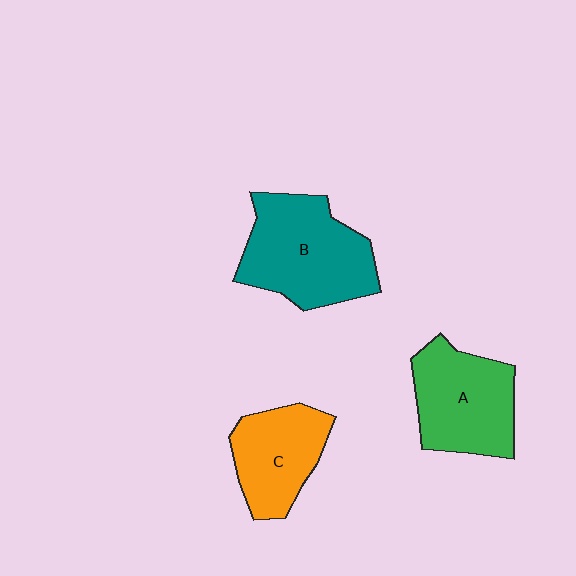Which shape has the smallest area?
Shape C (orange).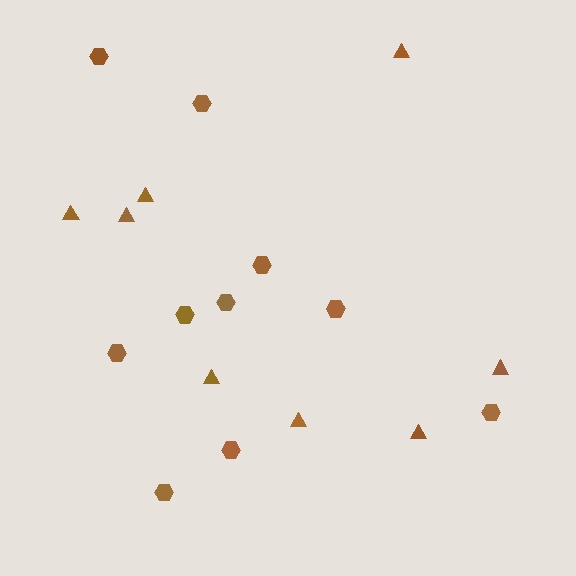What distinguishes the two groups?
There are 2 groups: one group of hexagons (10) and one group of triangles (8).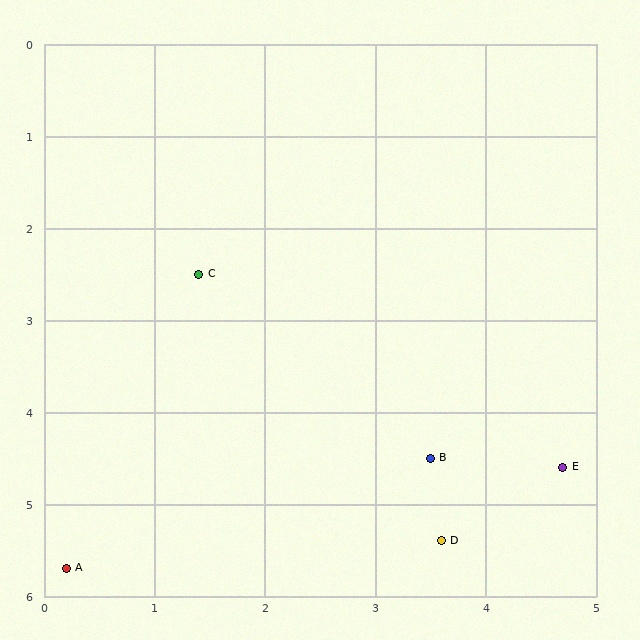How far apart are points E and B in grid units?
Points E and B are about 1.2 grid units apart.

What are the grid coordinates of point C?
Point C is at approximately (1.4, 2.5).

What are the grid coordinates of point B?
Point B is at approximately (3.5, 4.5).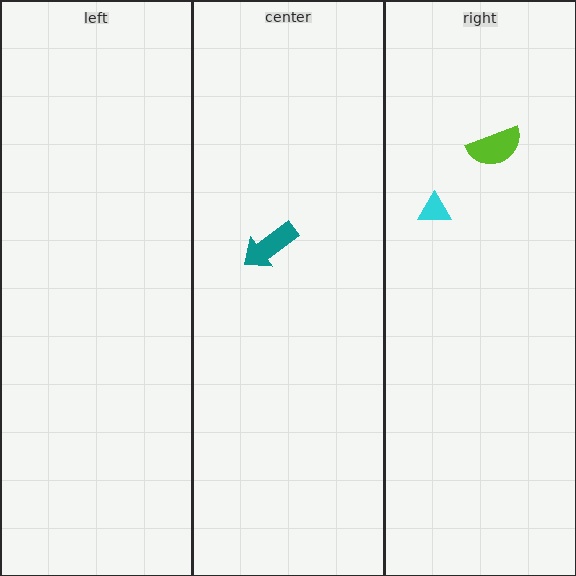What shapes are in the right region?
The lime semicircle, the cyan triangle.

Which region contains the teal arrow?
The center region.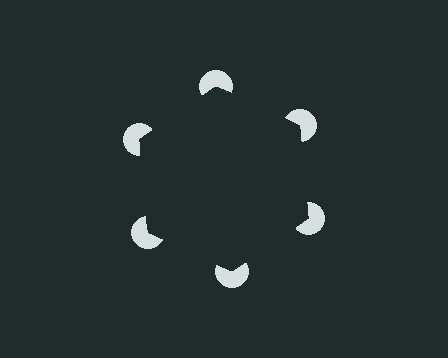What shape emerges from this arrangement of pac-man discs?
An illusory hexagon — its edges are inferred from the aligned wedge cuts in the pac-man discs, not physically drawn.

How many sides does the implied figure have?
6 sides.